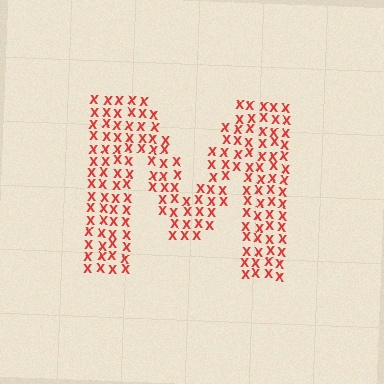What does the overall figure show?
The overall figure shows the letter M.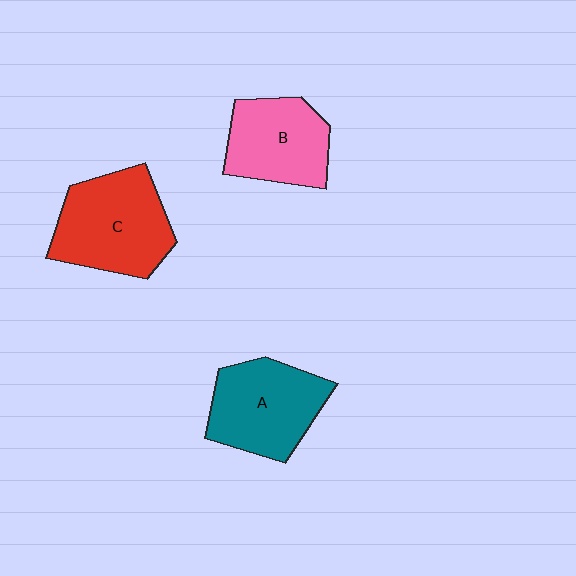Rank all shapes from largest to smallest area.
From largest to smallest: C (red), A (teal), B (pink).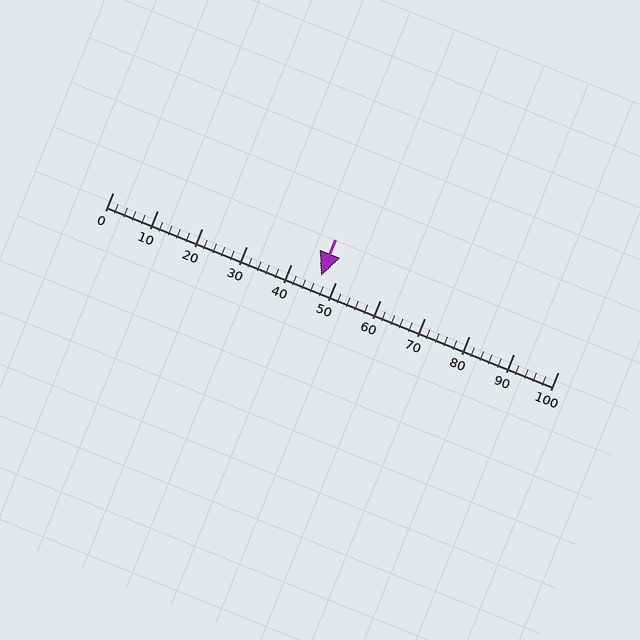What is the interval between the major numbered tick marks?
The major tick marks are spaced 10 units apart.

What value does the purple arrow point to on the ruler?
The purple arrow points to approximately 47.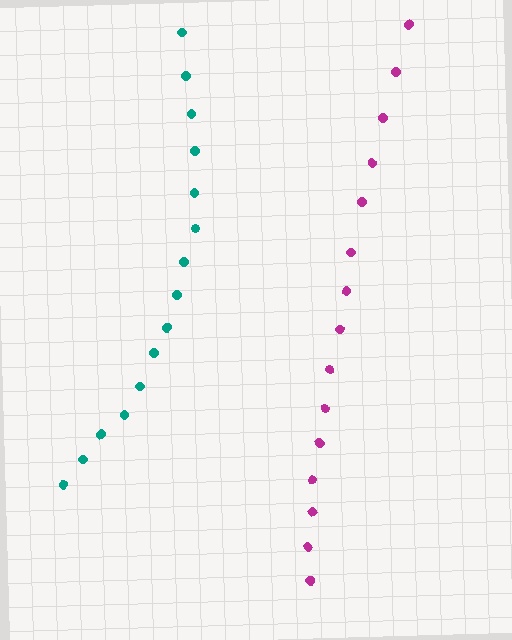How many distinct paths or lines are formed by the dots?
There are 2 distinct paths.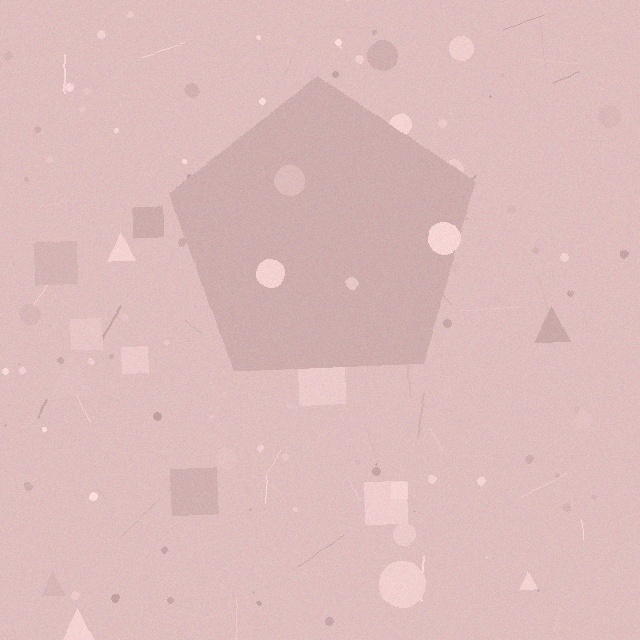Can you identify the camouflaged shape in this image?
The camouflaged shape is a pentagon.